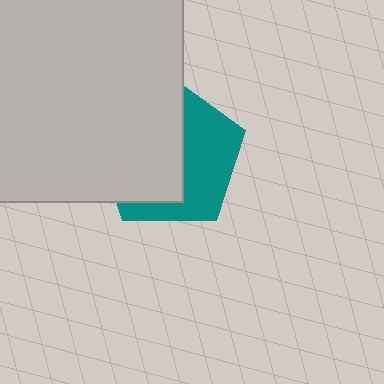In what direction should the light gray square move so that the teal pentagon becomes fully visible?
The light gray square should move left. That is the shortest direction to clear the overlap and leave the teal pentagon fully visible.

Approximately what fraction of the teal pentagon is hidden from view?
Roughly 55% of the teal pentagon is hidden behind the light gray square.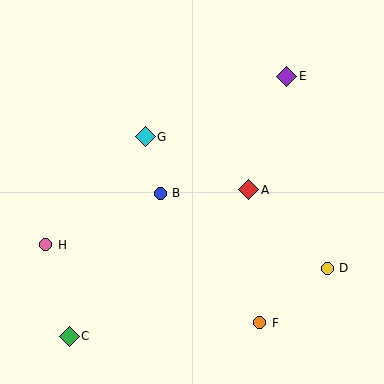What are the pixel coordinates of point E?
Point E is at (287, 76).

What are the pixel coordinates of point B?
Point B is at (160, 193).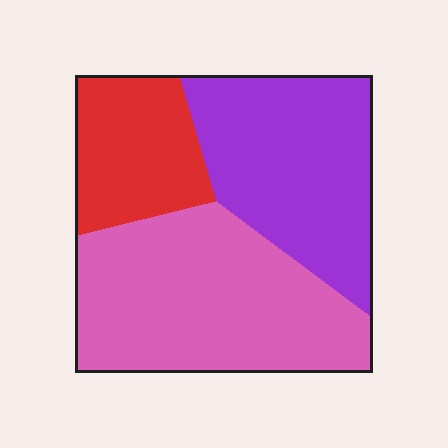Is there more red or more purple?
Purple.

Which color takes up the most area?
Pink, at roughly 45%.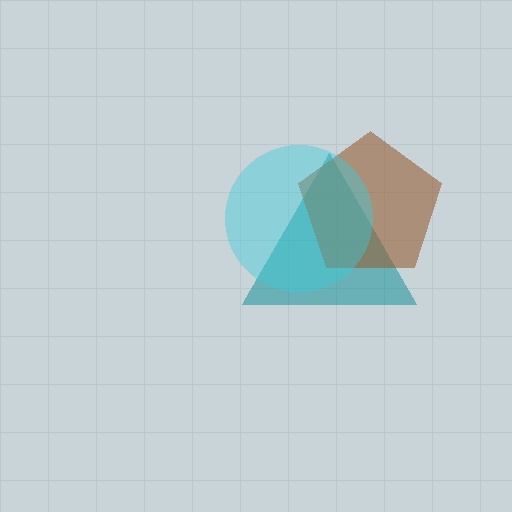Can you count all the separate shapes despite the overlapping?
Yes, there are 3 separate shapes.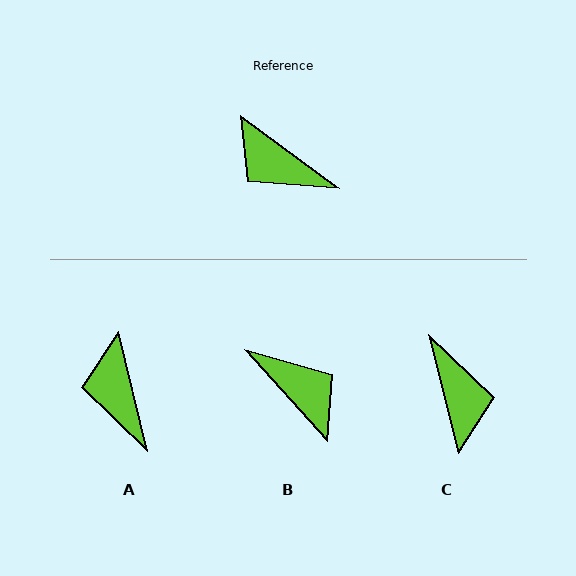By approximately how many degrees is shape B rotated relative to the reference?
Approximately 169 degrees counter-clockwise.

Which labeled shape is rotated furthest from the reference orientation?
B, about 169 degrees away.